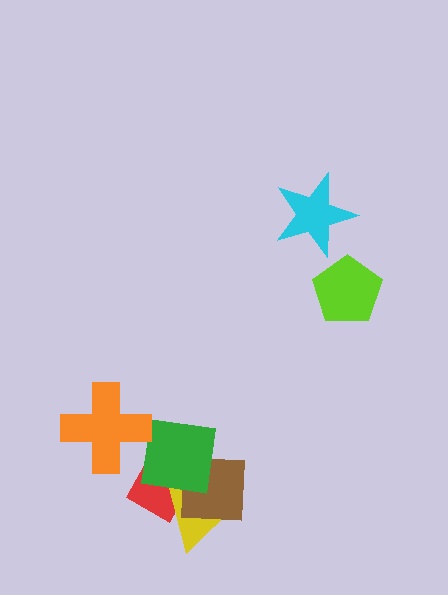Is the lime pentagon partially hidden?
No, no other shape covers it.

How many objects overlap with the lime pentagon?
0 objects overlap with the lime pentagon.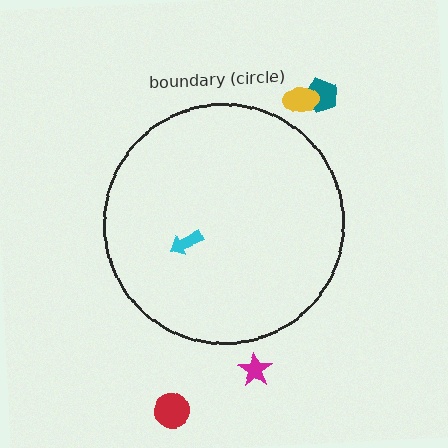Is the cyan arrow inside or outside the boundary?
Inside.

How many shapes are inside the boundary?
1 inside, 4 outside.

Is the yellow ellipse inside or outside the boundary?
Outside.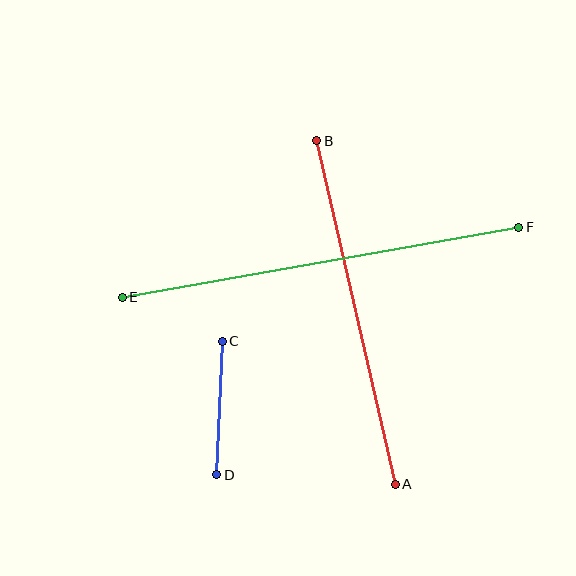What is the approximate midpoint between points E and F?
The midpoint is at approximately (321, 262) pixels.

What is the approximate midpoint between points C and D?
The midpoint is at approximately (220, 408) pixels.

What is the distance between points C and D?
The distance is approximately 134 pixels.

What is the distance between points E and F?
The distance is approximately 403 pixels.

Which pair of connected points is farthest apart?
Points E and F are farthest apart.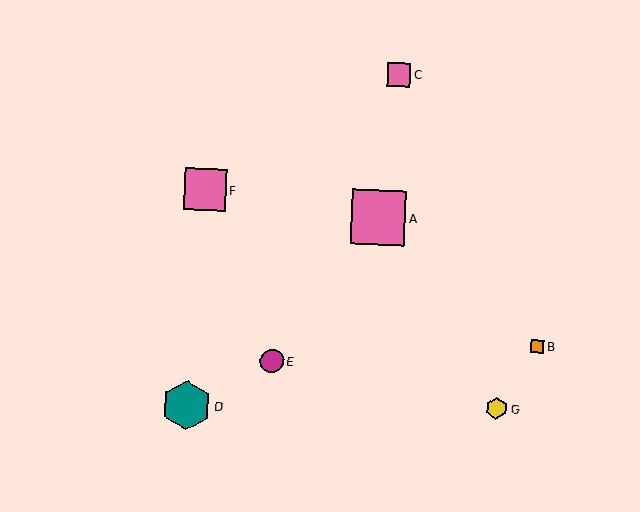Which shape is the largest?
The pink square (labeled A) is the largest.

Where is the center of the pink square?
The center of the pink square is at (399, 75).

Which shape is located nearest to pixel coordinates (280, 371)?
The magenta circle (labeled E) at (272, 361) is nearest to that location.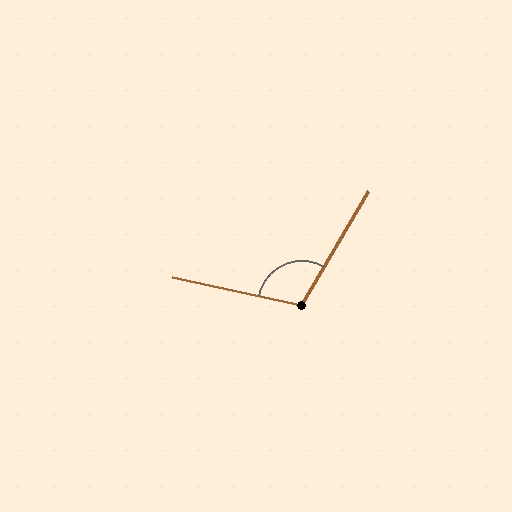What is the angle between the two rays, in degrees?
Approximately 108 degrees.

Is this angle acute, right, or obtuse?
It is obtuse.